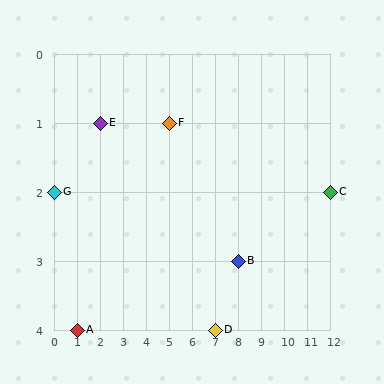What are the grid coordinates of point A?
Point A is at grid coordinates (1, 4).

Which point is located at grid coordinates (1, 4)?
Point A is at (1, 4).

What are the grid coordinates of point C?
Point C is at grid coordinates (12, 2).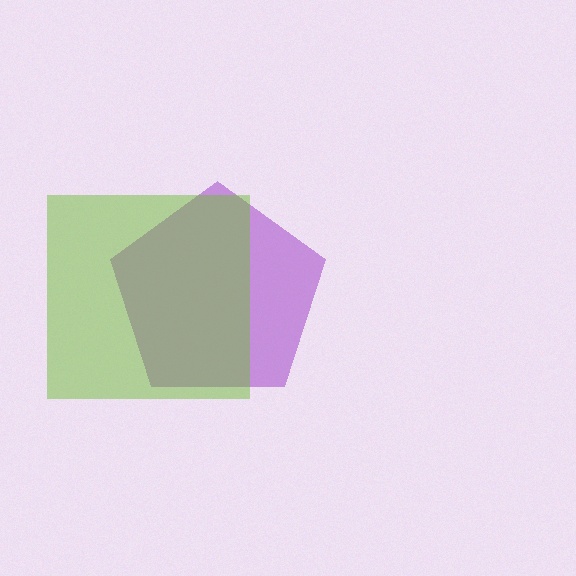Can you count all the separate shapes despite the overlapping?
Yes, there are 2 separate shapes.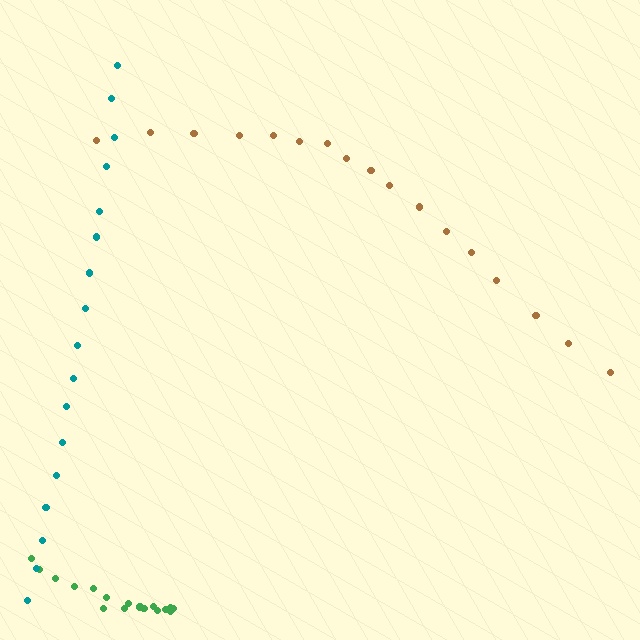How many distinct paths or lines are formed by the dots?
There are 3 distinct paths.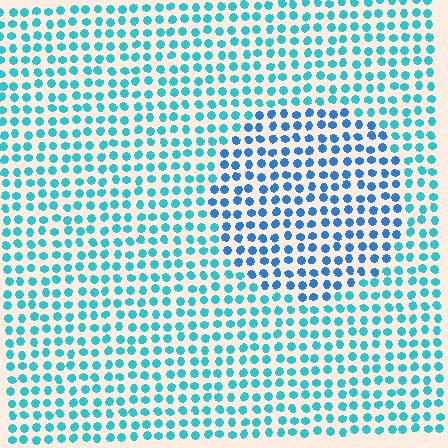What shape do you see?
I see a circle.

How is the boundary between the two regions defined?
The boundary is defined purely by a slight shift in hue (about 28 degrees). Spacing, size, and orientation are identical on both sides.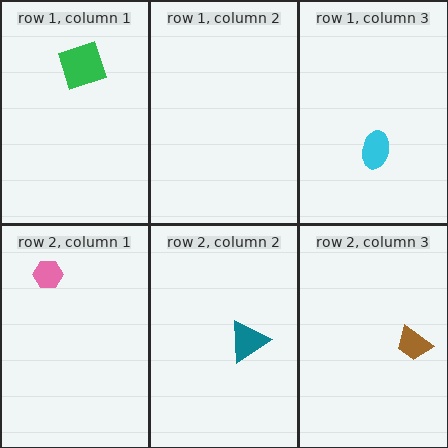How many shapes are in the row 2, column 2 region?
1.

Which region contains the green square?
The row 1, column 1 region.